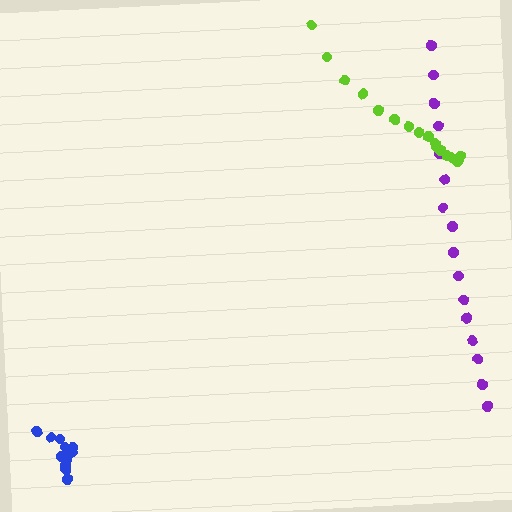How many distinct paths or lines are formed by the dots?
There are 3 distinct paths.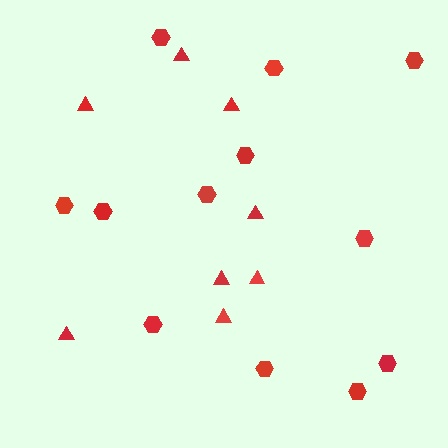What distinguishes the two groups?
There are 2 groups: one group of hexagons (12) and one group of triangles (8).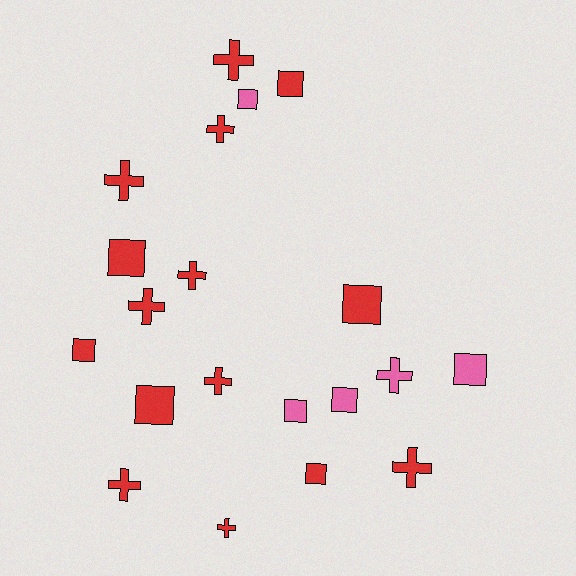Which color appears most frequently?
Red, with 15 objects.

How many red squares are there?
There are 6 red squares.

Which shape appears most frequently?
Cross, with 10 objects.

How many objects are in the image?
There are 20 objects.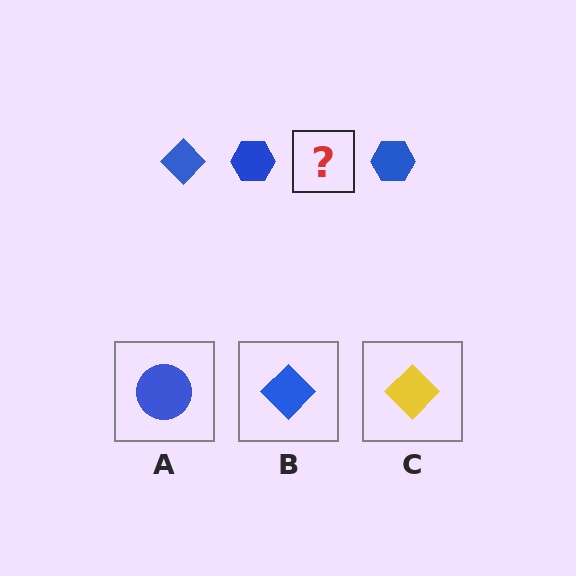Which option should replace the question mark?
Option B.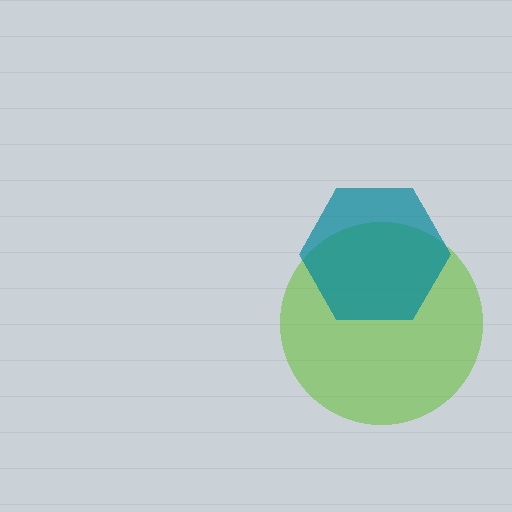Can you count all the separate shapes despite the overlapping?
Yes, there are 2 separate shapes.